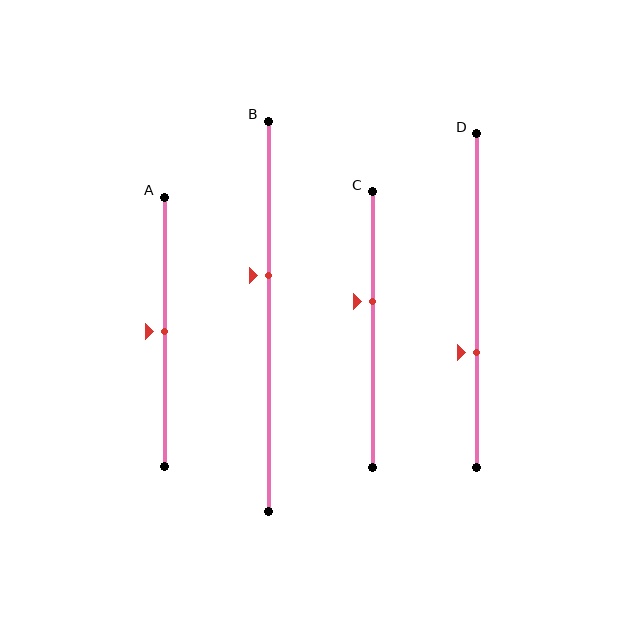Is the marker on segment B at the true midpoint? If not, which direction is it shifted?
No, the marker on segment B is shifted upward by about 11% of the segment length.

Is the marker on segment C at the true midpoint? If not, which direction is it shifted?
No, the marker on segment C is shifted upward by about 10% of the segment length.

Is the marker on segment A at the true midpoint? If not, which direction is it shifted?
Yes, the marker on segment A is at the true midpoint.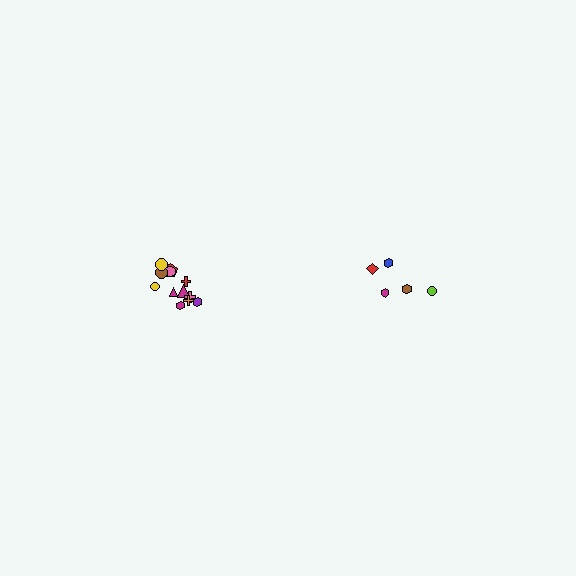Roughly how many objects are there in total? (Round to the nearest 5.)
Roughly 15 objects in total.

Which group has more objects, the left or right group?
The left group.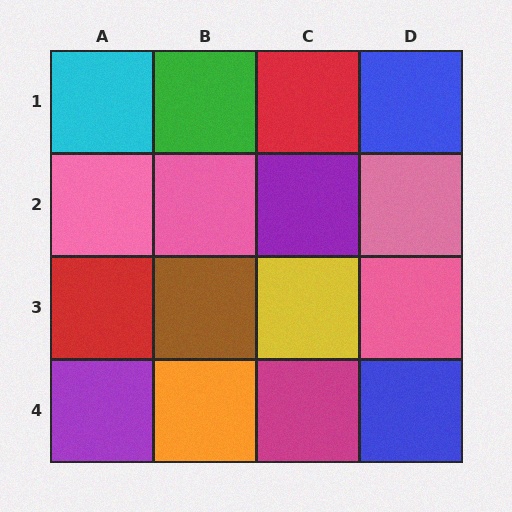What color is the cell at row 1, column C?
Red.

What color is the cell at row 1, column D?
Blue.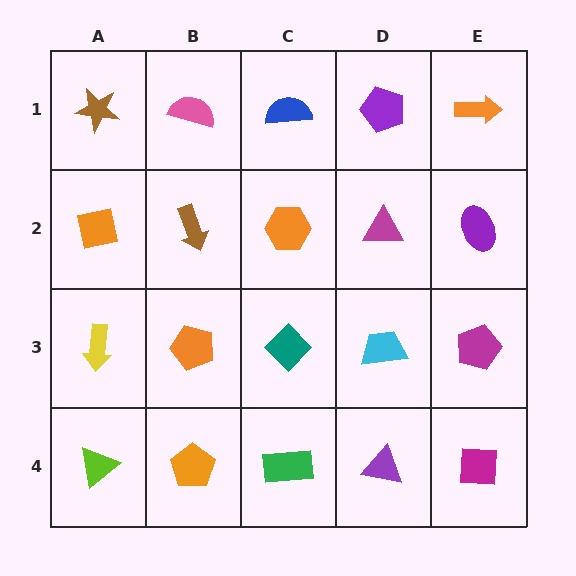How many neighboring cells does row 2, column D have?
4.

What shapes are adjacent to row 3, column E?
A purple ellipse (row 2, column E), a magenta square (row 4, column E), a cyan trapezoid (row 3, column D).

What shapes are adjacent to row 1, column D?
A magenta triangle (row 2, column D), a blue semicircle (row 1, column C), an orange arrow (row 1, column E).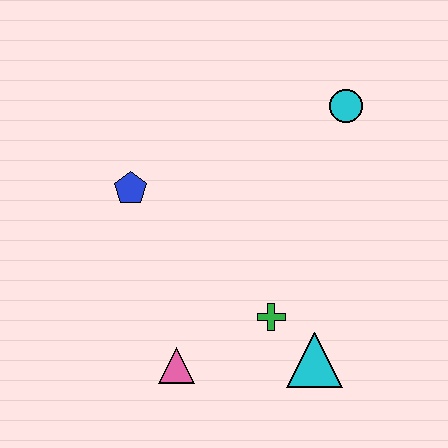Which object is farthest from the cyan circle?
The pink triangle is farthest from the cyan circle.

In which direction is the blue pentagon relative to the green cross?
The blue pentagon is to the left of the green cross.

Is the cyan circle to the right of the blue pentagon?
Yes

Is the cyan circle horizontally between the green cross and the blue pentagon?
No